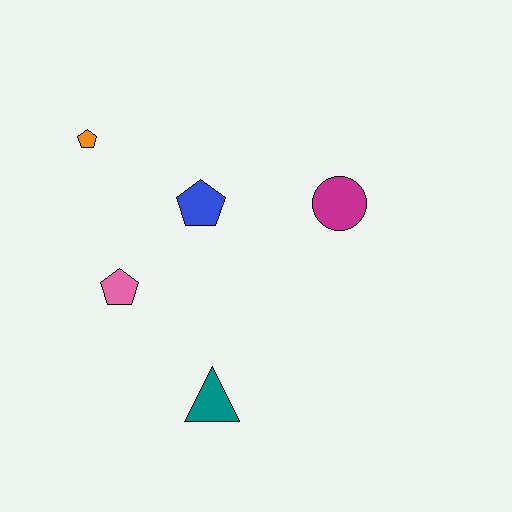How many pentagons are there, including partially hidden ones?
There are 3 pentagons.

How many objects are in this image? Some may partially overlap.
There are 5 objects.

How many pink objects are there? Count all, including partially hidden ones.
There is 1 pink object.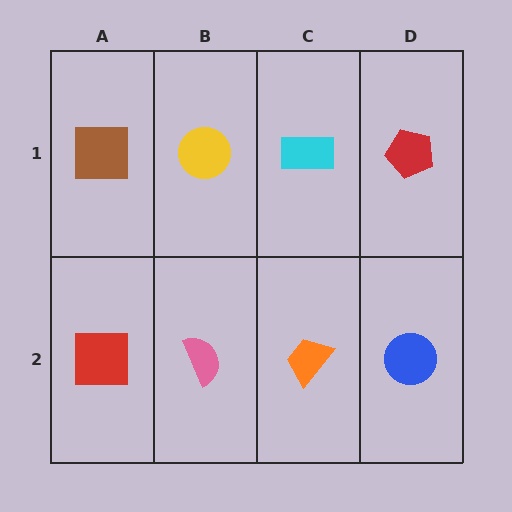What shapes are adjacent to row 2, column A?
A brown square (row 1, column A), a pink semicircle (row 2, column B).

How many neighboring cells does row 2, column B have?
3.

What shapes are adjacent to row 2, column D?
A red pentagon (row 1, column D), an orange trapezoid (row 2, column C).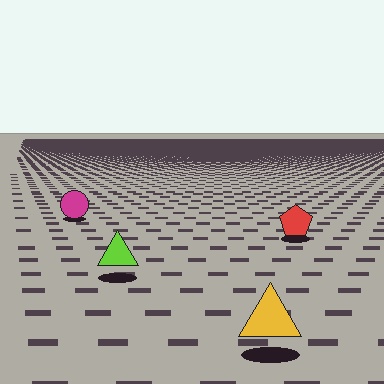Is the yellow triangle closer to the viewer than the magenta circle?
Yes. The yellow triangle is closer — you can tell from the texture gradient: the ground texture is coarser near it.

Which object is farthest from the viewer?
The magenta circle is farthest from the viewer. It appears smaller and the ground texture around it is denser.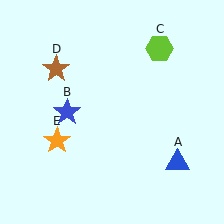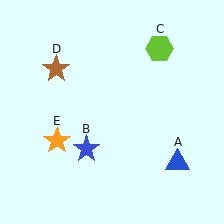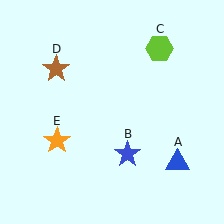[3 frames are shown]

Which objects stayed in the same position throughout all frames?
Blue triangle (object A) and lime hexagon (object C) and brown star (object D) and orange star (object E) remained stationary.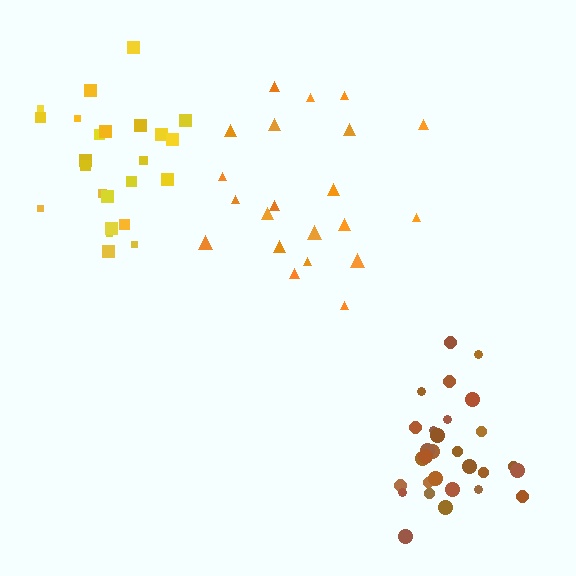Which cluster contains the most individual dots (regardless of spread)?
Brown (29).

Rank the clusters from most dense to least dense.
yellow, brown, orange.